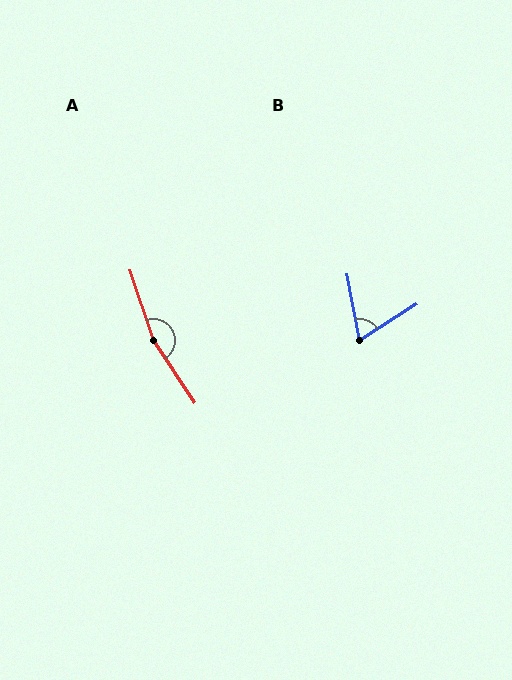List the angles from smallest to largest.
B (68°), A (164°).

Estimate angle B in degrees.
Approximately 68 degrees.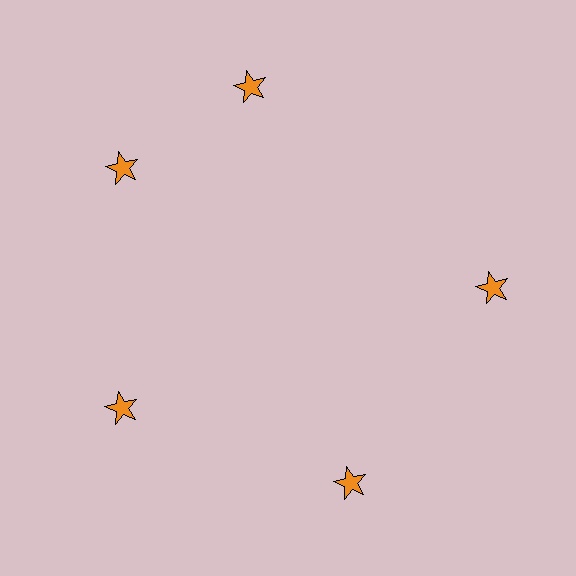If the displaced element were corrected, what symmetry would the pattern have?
It would have 5-fold rotational symmetry — the pattern would map onto itself every 72 degrees.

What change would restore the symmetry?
The symmetry would be restored by rotating it back into even spacing with its neighbors so that all 5 stars sit at equal angles and equal distance from the center.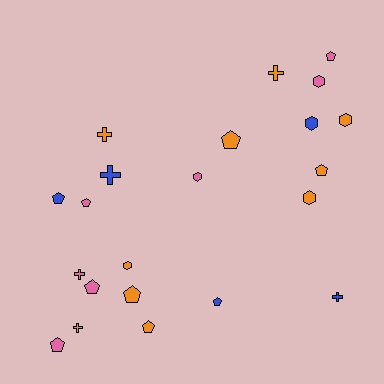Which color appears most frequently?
Orange, with 10 objects.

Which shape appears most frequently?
Pentagon, with 10 objects.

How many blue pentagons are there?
There are 2 blue pentagons.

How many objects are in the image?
There are 22 objects.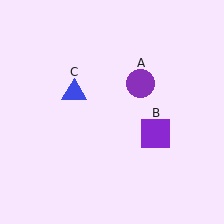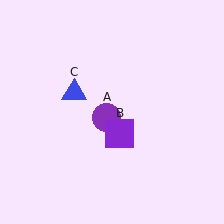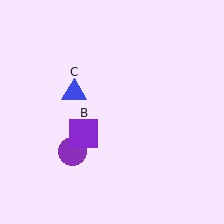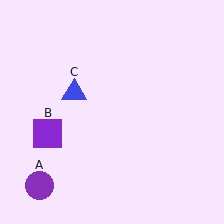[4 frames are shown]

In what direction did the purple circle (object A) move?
The purple circle (object A) moved down and to the left.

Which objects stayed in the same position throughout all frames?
Blue triangle (object C) remained stationary.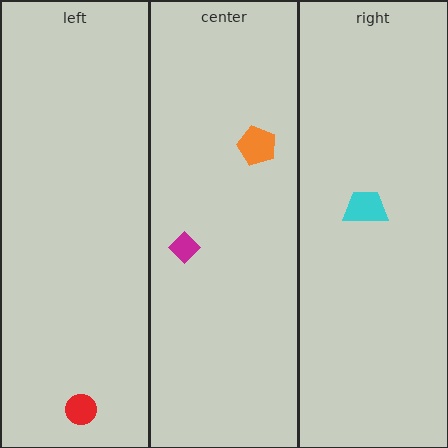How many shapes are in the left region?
1.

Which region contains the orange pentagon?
The center region.